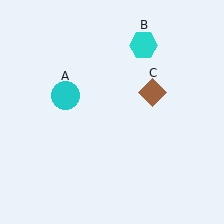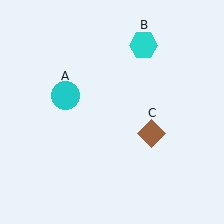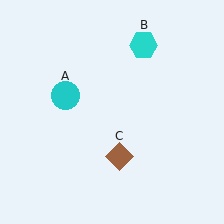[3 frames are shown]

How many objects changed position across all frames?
1 object changed position: brown diamond (object C).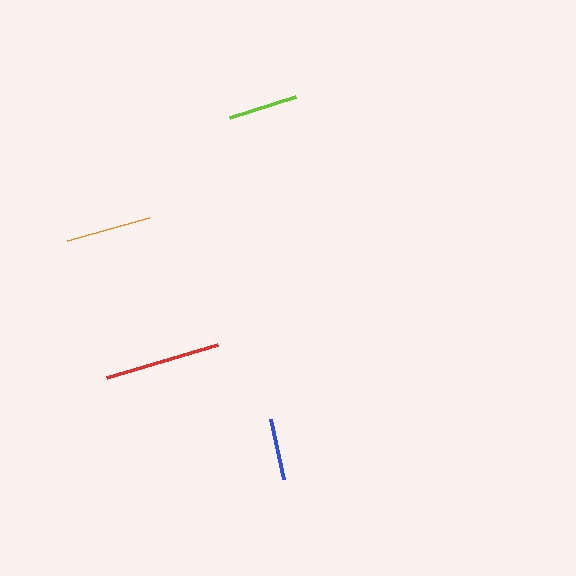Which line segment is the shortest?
The blue line is the shortest at approximately 61 pixels.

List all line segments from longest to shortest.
From longest to shortest: red, orange, lime, blue.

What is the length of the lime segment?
The lime segment is approximately 69 pixels long.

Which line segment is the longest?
The red line is the longest at approximately 115 pixels.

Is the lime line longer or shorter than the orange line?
The orange line is longer than the lime line.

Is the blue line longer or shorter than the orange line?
The orange line is longer than the blue line.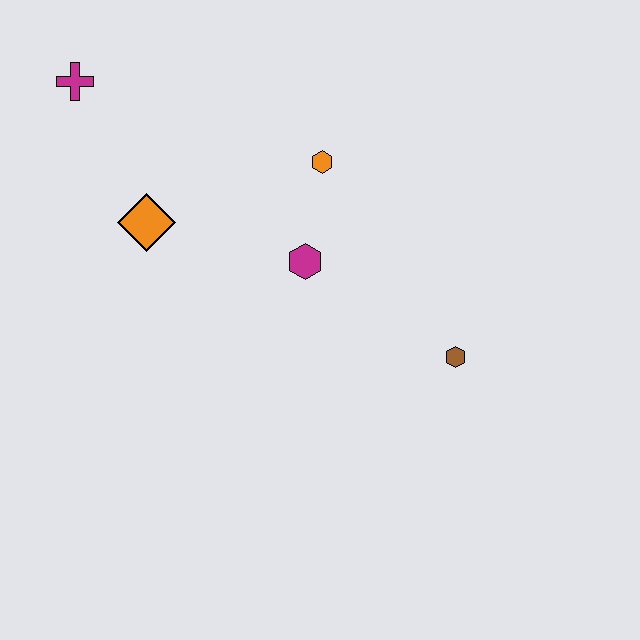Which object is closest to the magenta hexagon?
The orange hexagon is closest to the magenta hexagon.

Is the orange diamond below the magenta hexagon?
No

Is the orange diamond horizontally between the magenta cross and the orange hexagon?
Yes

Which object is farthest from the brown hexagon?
The magenta cross is farthest from the brown hexagon.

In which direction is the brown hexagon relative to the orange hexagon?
The brown hexagon is below the orange hexagon.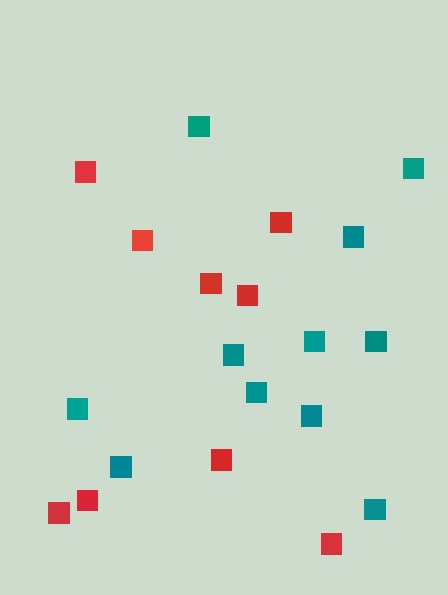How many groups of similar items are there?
There are 2 groups: one group of red squares (9) and one group of teal squares (11).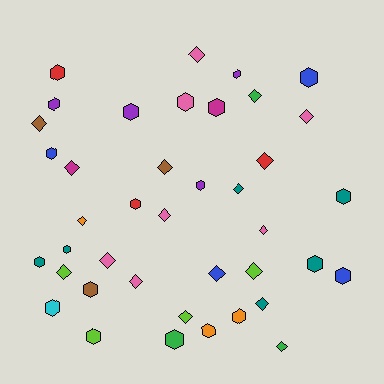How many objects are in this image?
There are 40 objects.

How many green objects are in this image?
There are 3 green objects.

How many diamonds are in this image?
There are 19 diamonds.